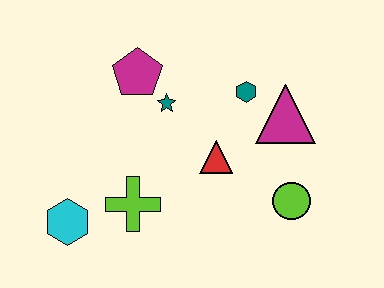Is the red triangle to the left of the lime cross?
No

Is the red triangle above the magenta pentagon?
No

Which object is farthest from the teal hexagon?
The cyan hexagon is farthest from the teal hexagon.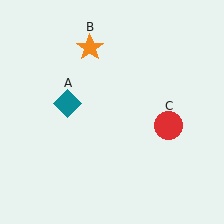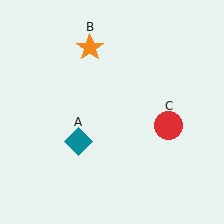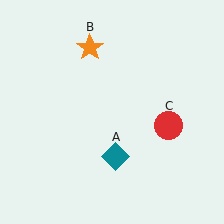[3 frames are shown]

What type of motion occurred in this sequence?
The teal diamond (object A) rotated counterclockwise around the center of the scene.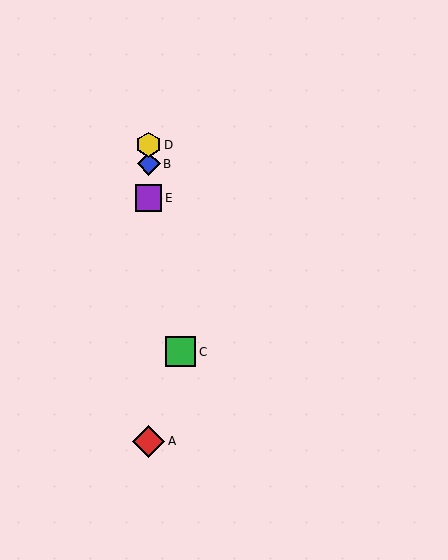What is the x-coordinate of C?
Object C is at x≈180.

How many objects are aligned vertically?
4 objects (A, B, D, E) are aligned vertically.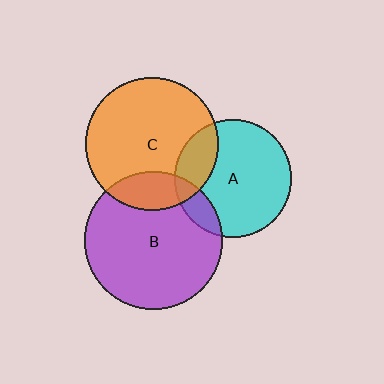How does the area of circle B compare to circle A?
Approximately 1.4 times.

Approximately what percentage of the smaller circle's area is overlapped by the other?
Approximately 15%.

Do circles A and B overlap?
Yes.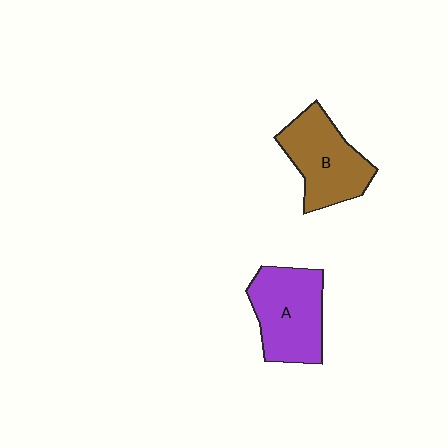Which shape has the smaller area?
Shape B (brown).